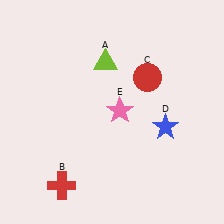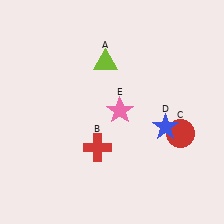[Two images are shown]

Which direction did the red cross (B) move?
The red cross (B) moved up.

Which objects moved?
The objects that moved are: the red cross (B), the red circle (C).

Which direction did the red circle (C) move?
The red circle (C) moved down.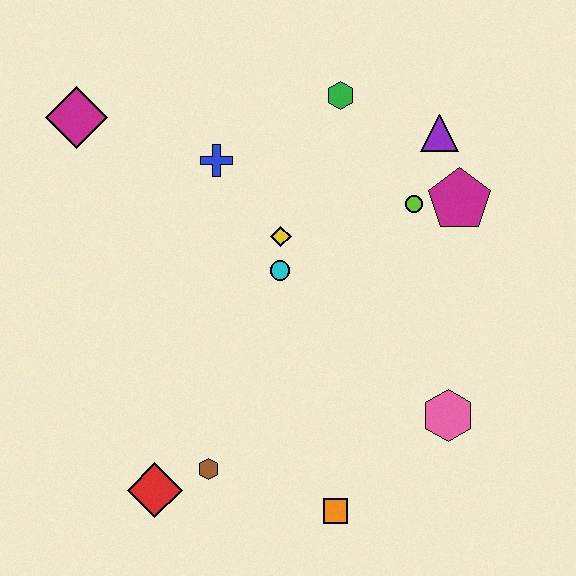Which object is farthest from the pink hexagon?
The magenta diamond is farthest from the pink hexagon.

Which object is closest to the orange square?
The brown hexagon is closest to the orange square.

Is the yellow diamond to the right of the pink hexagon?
No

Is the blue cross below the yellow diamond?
No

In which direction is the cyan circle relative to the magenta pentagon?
The cyan circle is to the left of the magenta pentagon.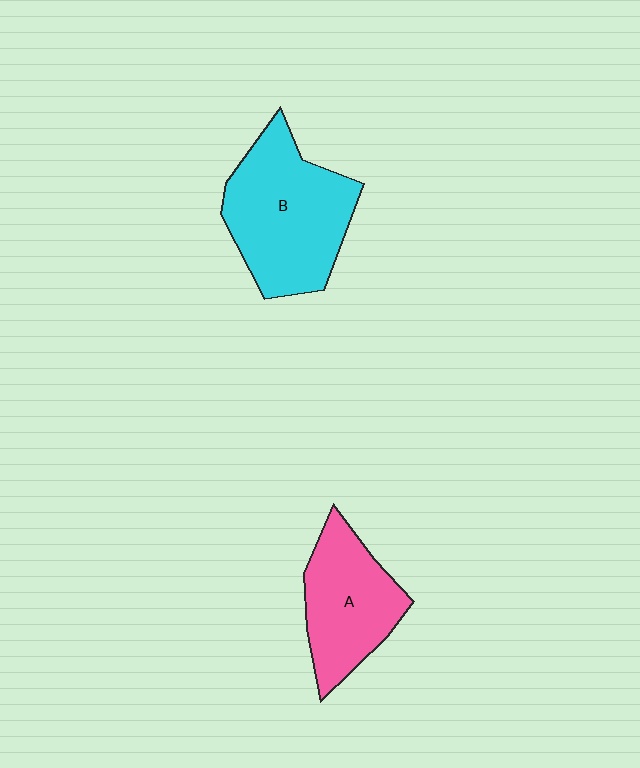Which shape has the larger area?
Shape B (cyan).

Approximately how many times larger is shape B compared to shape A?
Approximately 1.4 times.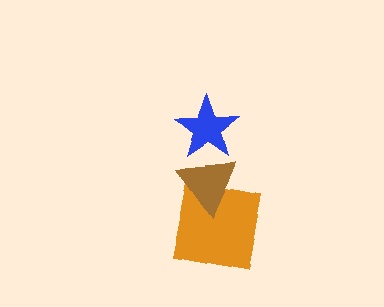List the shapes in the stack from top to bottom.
From top to bottom: the blue star, the brown triangle, the orange square.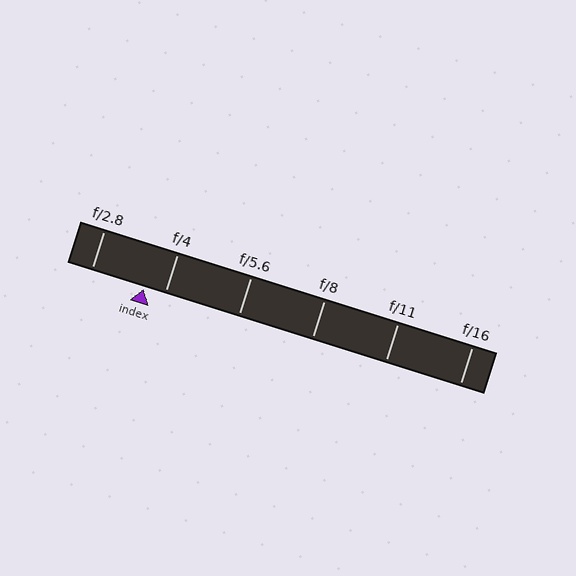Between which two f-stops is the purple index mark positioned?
The index mark is between f/2.8 and f/4.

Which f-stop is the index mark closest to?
The index mark is closest to f/4.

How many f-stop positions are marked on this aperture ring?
There are 6 f-stop positions marked.